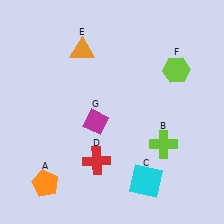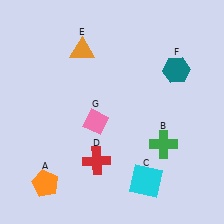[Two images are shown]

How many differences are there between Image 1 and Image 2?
There are 3 differences between the two images.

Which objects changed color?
B changed from lime to green. F changed from lime to teal. G changed from magenta to pink.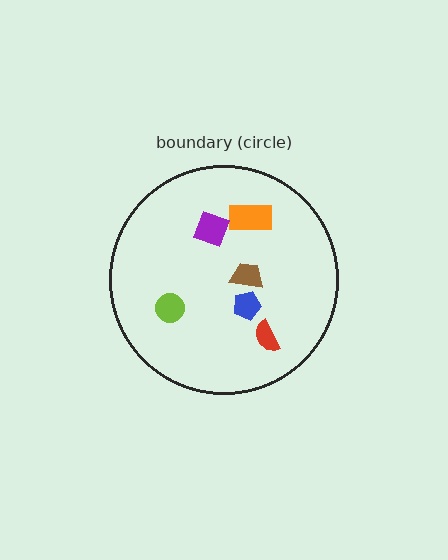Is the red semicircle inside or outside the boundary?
Inside.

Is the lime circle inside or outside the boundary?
Inside.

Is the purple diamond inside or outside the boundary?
Inside.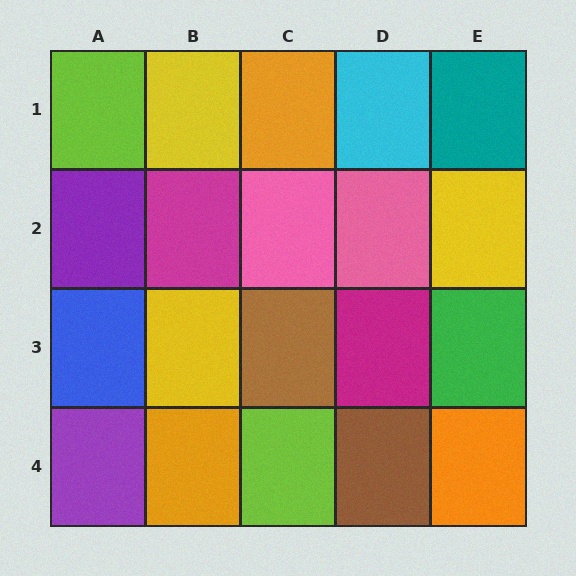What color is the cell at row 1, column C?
Orange.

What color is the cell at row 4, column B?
Orange.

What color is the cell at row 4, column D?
Brown.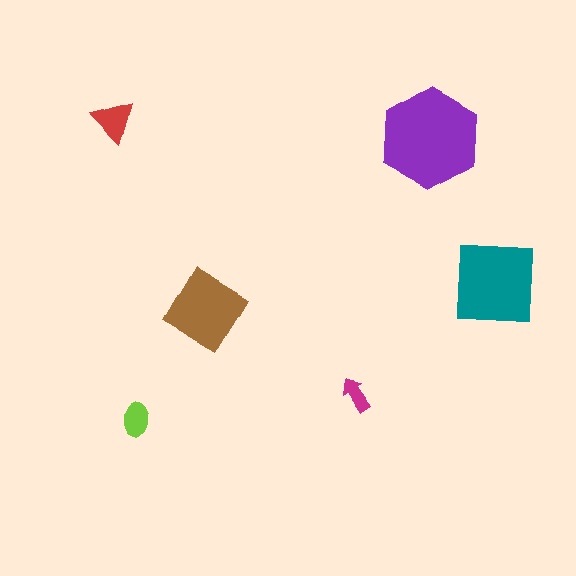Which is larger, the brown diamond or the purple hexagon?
The purple hexagon.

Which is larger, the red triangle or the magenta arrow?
The red triangle.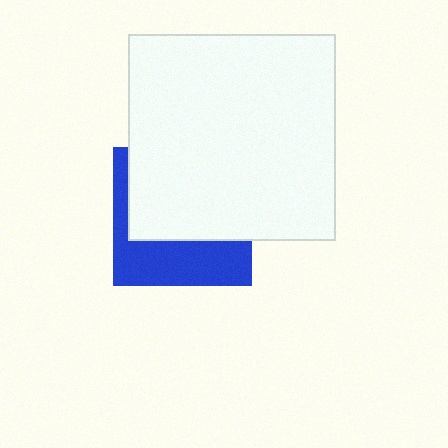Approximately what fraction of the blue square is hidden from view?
Roughly 61% of the blue square is hidden behind the white square.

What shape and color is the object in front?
The object in front is a white square.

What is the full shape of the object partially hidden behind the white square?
The partially hidden object is a blue square.